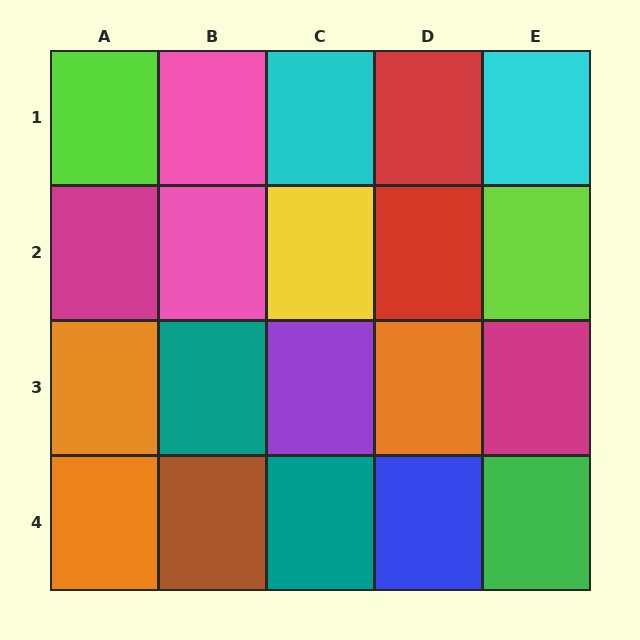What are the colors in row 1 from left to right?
Lime, pink, cyan, red, cyan.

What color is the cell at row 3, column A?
Orange.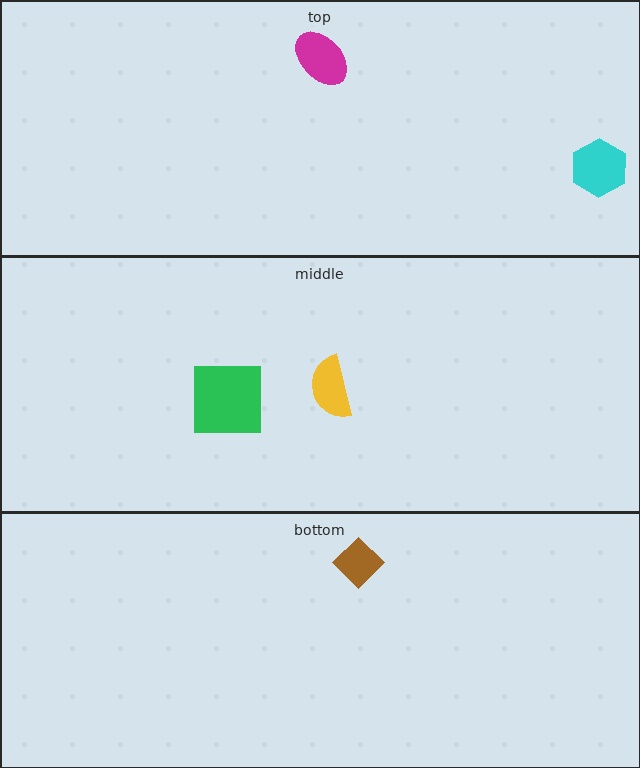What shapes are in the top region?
The cyan hexagon, the magenta ellipse.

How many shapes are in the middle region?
2.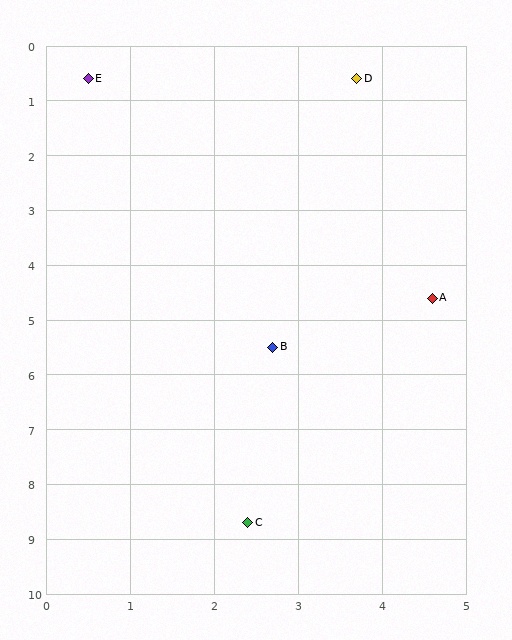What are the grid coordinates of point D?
Point D is at approximately (3.7, 0.6).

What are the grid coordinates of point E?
Point E is at approximately (0.5, 0.6).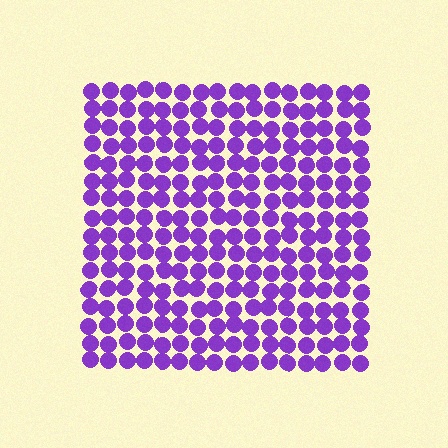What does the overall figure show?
The overall figure shows a square.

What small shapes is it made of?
It is made of small circles.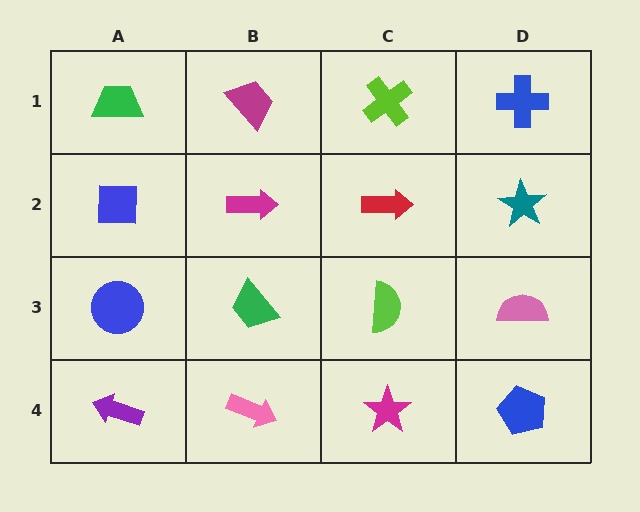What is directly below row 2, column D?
A pink semicircle.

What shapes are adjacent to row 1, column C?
A red arrow (row 2, column C), a magenta trapezoid (row 1, column B), a blue cross (row 1, column D).